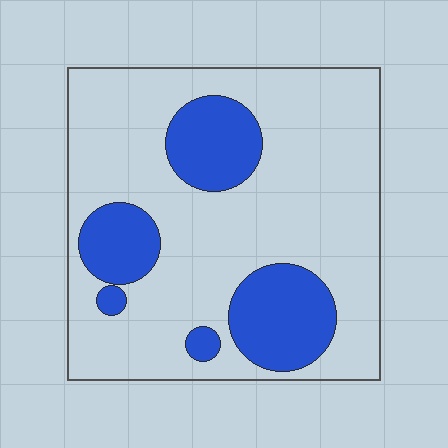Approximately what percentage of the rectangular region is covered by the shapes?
Approximately 25%.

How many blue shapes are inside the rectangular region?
5.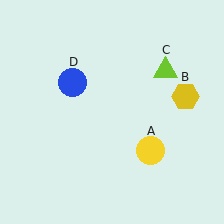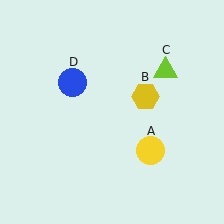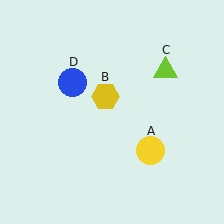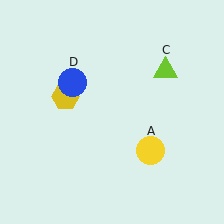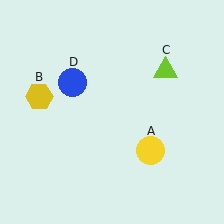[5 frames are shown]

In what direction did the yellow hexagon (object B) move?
The yellow hexagon (object B) moved left.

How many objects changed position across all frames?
1 object changed position: yellow hexagon (object B).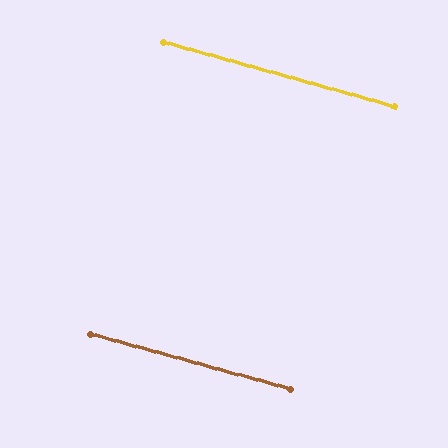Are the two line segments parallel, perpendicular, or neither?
Parallel — their directions differ by only 0.3°.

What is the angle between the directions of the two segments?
Approximately 0 degrees.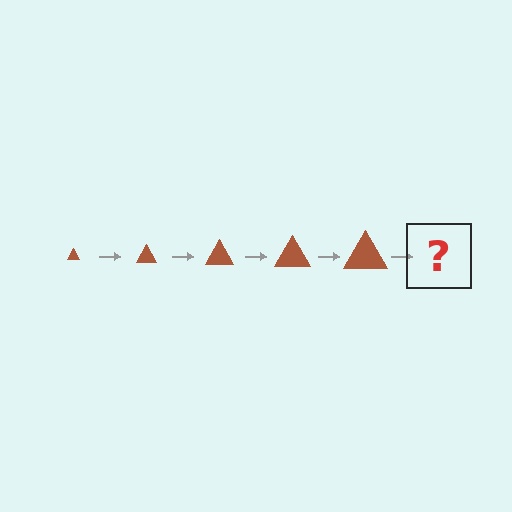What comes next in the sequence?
The next element should be a brown triangle, larger than the previous one.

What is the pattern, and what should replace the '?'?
The pattern is that the triangle gets progressively larger each step. The '?' should be a brown triangle, larger than the previous one.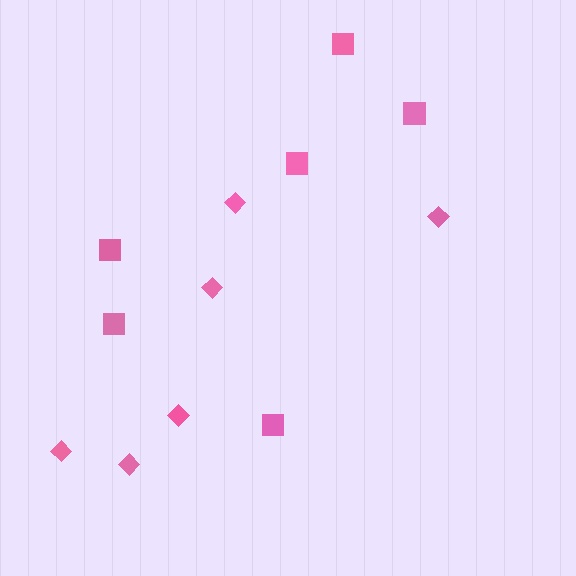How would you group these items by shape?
There are 2 groups: one group of squares (6) and one group of diamonds (6).